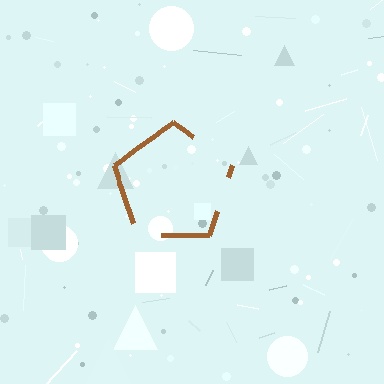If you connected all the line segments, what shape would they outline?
They would outline a pentagon.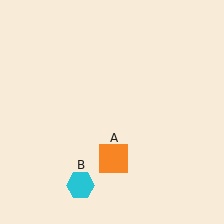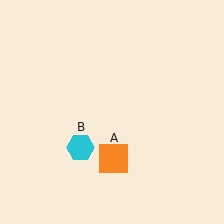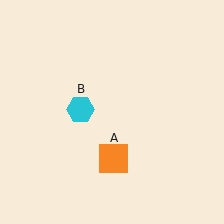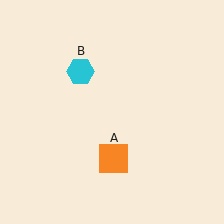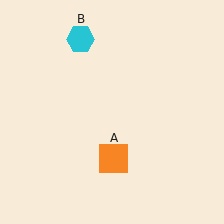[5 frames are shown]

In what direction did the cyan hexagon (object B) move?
The cyan hexagon (object B) moved up.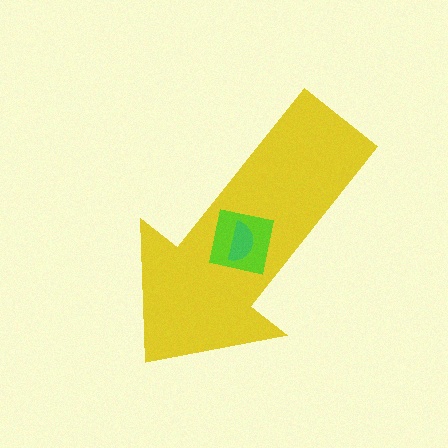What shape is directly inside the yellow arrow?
The lime square.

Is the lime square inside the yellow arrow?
Yes.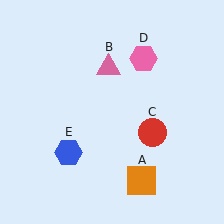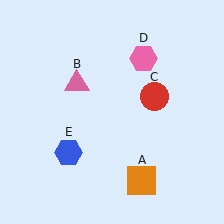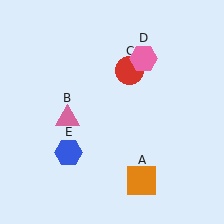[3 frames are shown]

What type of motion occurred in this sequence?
The pink triangle (object B), red circle (object C) rotated counterclockwise around the center of the scene.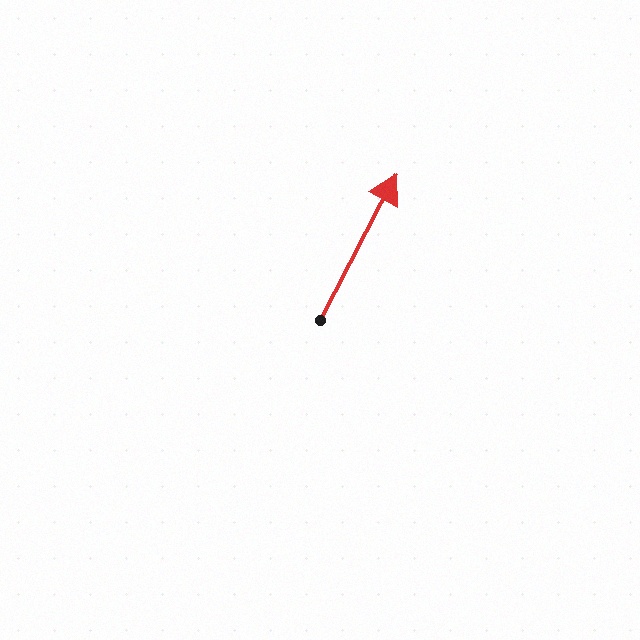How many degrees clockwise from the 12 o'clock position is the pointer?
Approximately 28 degrees.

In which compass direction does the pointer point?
Northeast.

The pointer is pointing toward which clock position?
Roughly 1 o'clock.